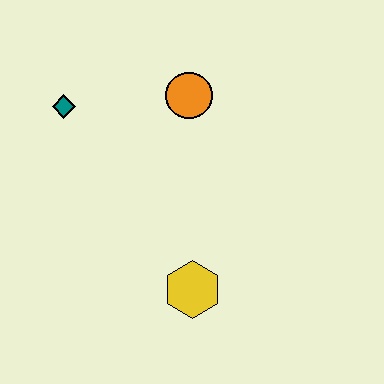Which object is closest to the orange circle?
The teal diamond is closest to the orange circle.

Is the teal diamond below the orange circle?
Yes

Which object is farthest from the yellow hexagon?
The teal diamond is farthest from the yellow hexagon.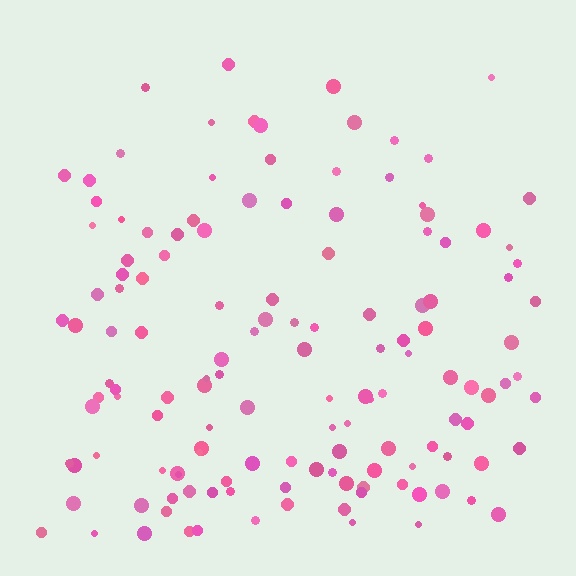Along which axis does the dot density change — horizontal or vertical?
Vertical.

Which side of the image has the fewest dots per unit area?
The top.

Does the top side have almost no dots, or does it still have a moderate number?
Still a moderate number, just noticeably fewer than the bottom.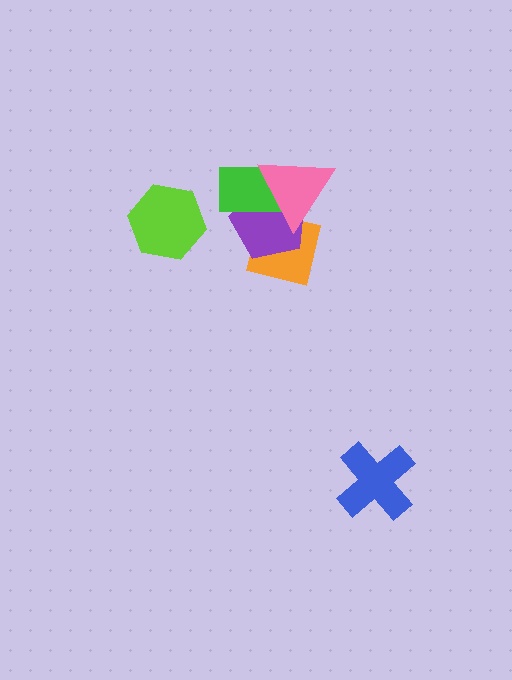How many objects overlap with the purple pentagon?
3 objects overlap with the purple pentagon.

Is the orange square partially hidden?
Yes, it is partially covered by another shape.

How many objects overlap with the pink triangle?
3 objects overlap with the pink triangle.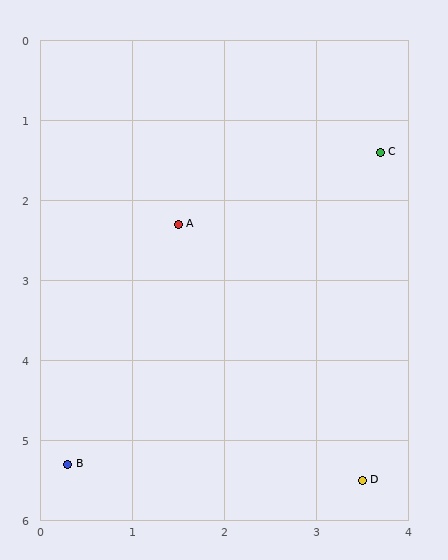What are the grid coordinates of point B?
Point B is at approximately (0.3, 5.3).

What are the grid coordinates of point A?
Point A is at approximately (1.5, 2.3).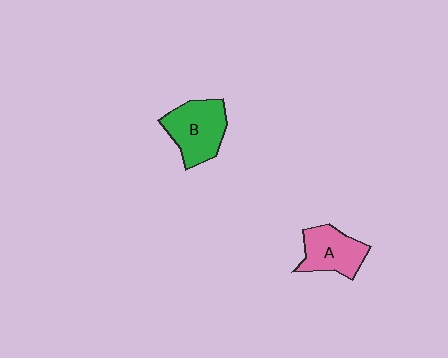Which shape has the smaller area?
Shape A (pink).